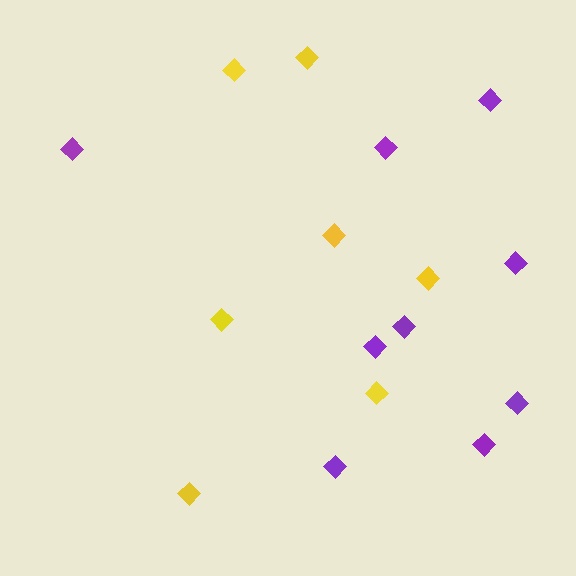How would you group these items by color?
There are 2 groups: one group of yellow diamonds (7) and one group of purple diamonds (9).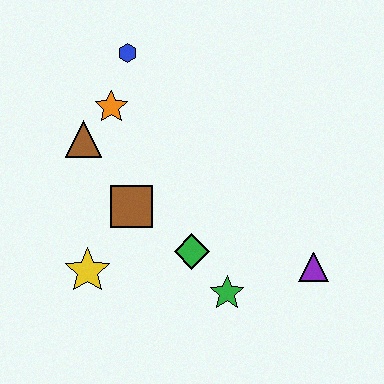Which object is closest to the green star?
The green diamond is closest to the green star.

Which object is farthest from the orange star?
The purple triangle is farthest from the orange star.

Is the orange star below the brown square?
No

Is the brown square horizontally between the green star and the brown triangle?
Yes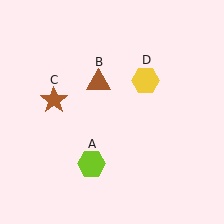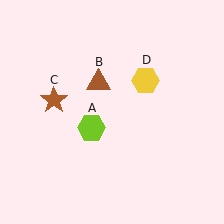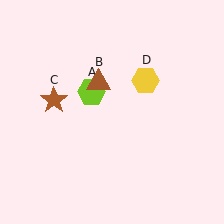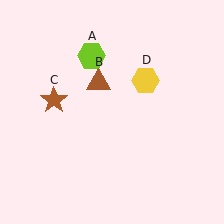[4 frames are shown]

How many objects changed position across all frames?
1 object changed position: lime hexagon (object A).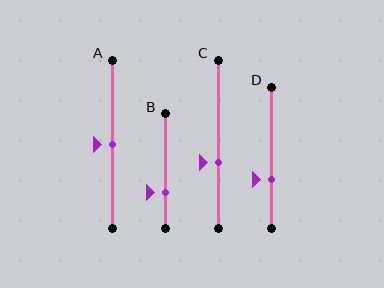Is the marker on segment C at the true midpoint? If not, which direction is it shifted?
No, the marker on segment C is shifted downward by about 11% of the segment length.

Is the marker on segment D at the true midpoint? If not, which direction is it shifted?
No, the marker on segment D is shifted downward by about 16% of the segment length.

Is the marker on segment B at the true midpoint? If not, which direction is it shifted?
No, the marker on segment B is shifted downward by about 19% of the segment length.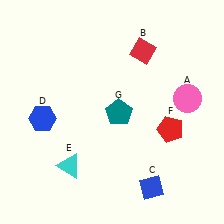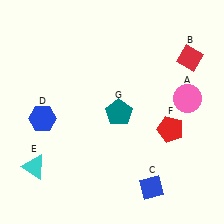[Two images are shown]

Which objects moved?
The objects that moved are: the red diamond (B), the cyan triangle (E).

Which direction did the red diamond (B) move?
The red diamond (B) moved right.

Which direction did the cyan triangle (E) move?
The cyan triangle (E) moved left.